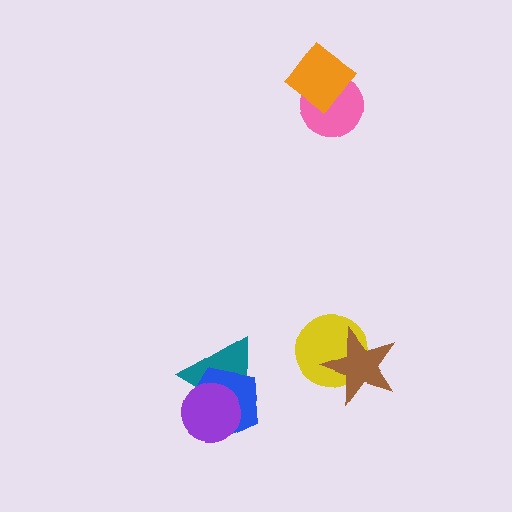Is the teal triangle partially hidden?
Yes, it is partially covered by another shape.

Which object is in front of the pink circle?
The orange diamond is in front of the pink circle.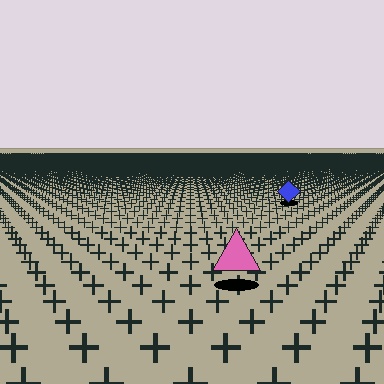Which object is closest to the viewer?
The pink triangle is closest. The texture marks near it are larger and more spread out.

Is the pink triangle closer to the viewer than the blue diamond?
Yes. The pink triangle is closer — you can tell from the texture gradient: the ground texture is coarser near it.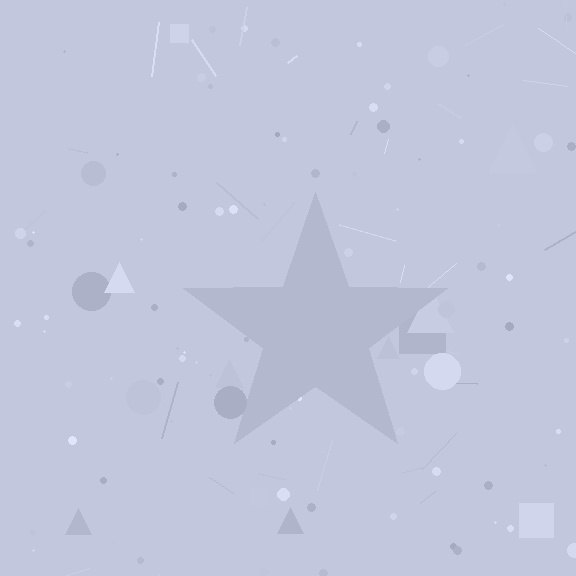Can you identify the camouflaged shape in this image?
The camouflaged shape is a star.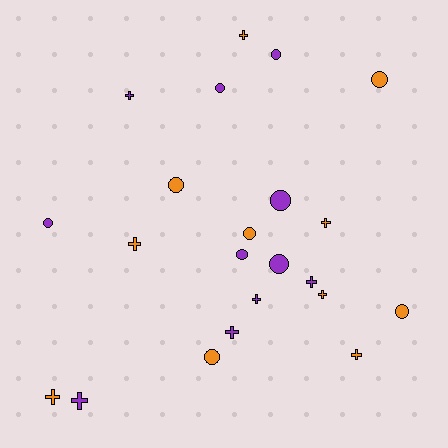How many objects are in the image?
There are 22 objects.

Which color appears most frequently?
Purple, with 11 objects.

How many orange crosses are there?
There are 6 orange crosses.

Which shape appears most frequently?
Circle, with 11 objects.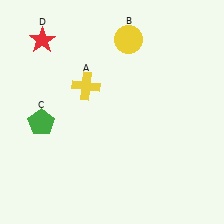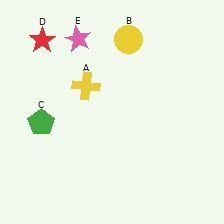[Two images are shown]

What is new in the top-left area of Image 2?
A pink star (E) was added in the top-left area of Image 2.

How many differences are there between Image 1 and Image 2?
There is 1 difference between the two images.